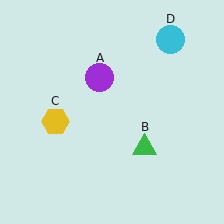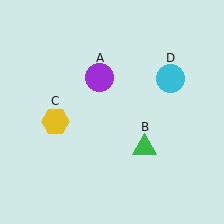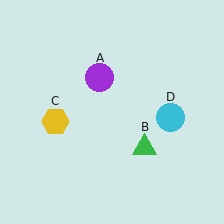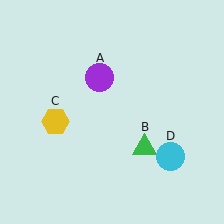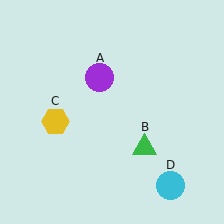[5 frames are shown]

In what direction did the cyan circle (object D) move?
The cyan circle (object D) moved down.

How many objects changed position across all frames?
1 object changed position: cyan circle (object D).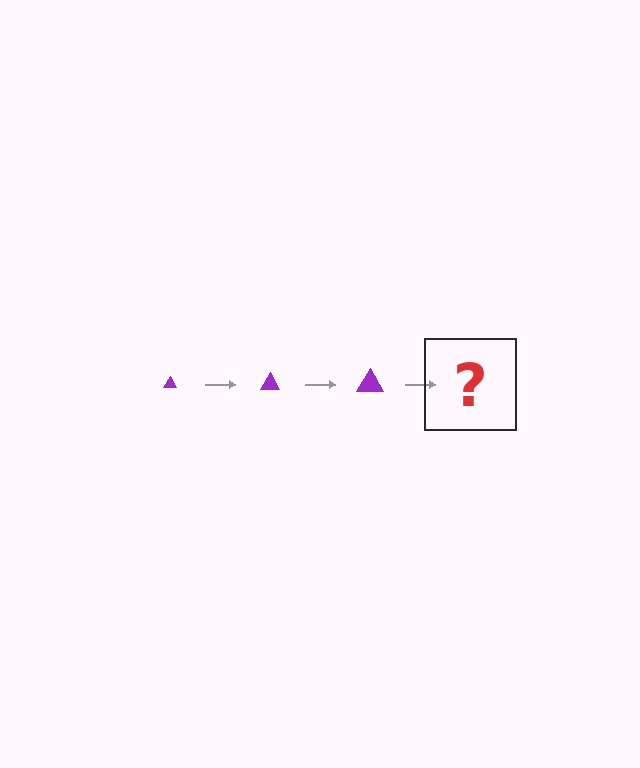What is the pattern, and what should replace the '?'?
The pattern is that the triangle gets progressively larger each step. The '?' should be a purple triangle, larger than the previous one.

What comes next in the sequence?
The next element should be a purple triangle, larger than the previous one.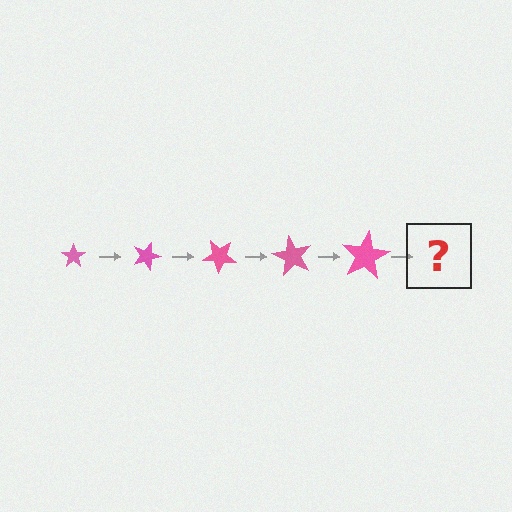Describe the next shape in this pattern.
It should be a star, larger than the previous one and rotated 100 degrees from the start.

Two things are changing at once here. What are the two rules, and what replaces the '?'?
The two rules are that the star grows larger each step and it rotates 20 degrees each step. The '?' should be a star, larger than the previous one and rotated 100 degrees from the start.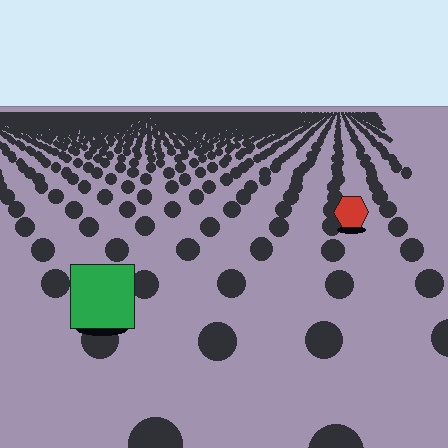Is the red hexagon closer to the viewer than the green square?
No. The green square is closer — you can tell from the texture gradient: the ground texture is coarser near it.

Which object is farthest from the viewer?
The red hexagon is farthest from the viewer. It appears smaller and the ground texture around it is denser.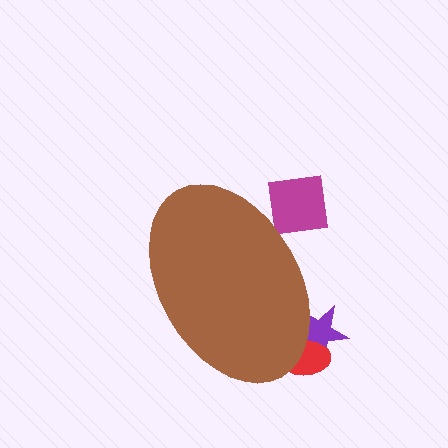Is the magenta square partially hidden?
Yes, the magenta square is partially hidden behind the brown ellipse.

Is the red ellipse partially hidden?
Yes, the red ellipse is partially hidden behind the brown ellipse.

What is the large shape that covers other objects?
A brown ellipse.